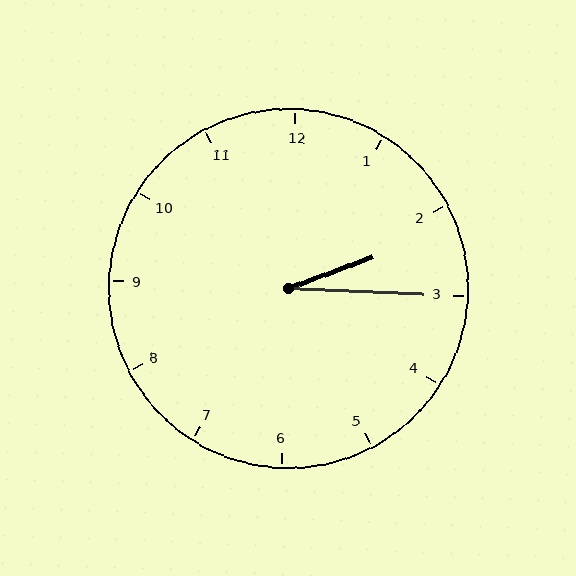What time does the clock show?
2:15.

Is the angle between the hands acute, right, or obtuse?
It is acute.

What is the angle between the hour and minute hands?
Approximately 22 degrees.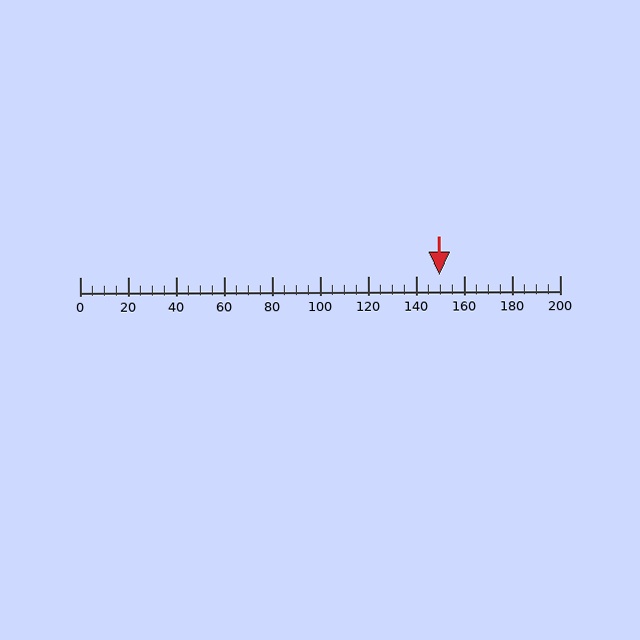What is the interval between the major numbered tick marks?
The major tick marks are spaced 20 units apart.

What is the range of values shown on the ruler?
The ruler shows values from 0 to 200.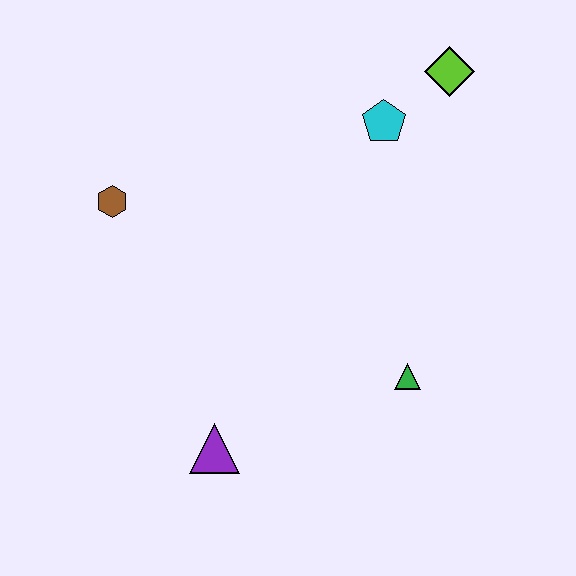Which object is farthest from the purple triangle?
The lime diamond is farthest from the purple triangle.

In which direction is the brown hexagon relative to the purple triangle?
The brown hexagon is above the purple triangle.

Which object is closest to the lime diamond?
The cyan pentagon is closest to the lime diamond.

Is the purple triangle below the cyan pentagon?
Yes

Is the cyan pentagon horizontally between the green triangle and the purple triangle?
Yes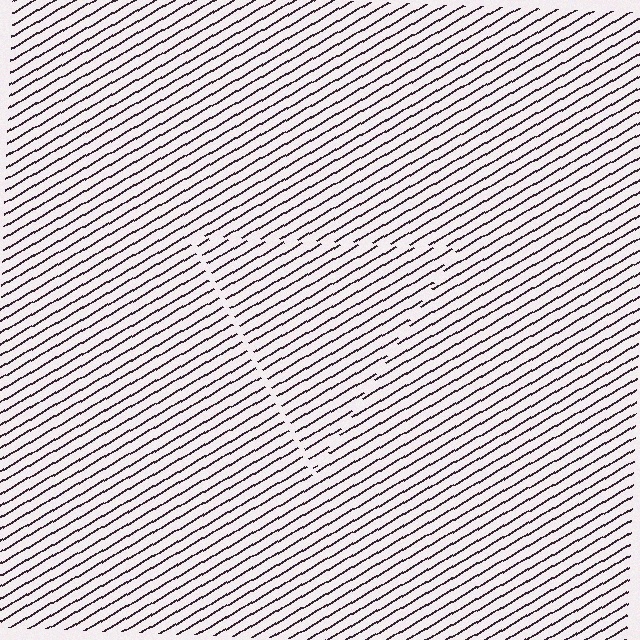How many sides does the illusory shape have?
3 sides — the line-ends trace a triangle.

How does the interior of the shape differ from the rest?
The interior of the shape contains the same grating, shifted by half a period — the contour is defined by the phase discontinuity where line-ends from the inner and outer gratings abut.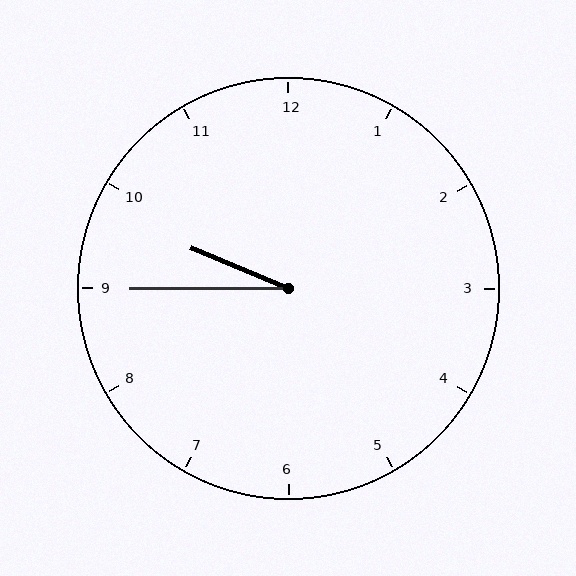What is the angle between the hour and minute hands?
Approximately 22 degrees.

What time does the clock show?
9:45.